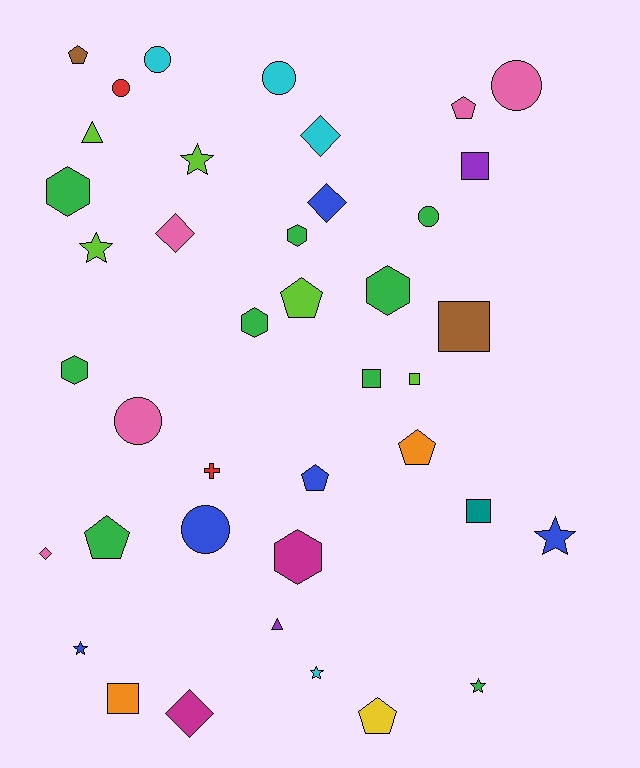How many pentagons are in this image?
There are 7 pentagons.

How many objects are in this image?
There are 40 objects.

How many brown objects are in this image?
There are 2 brown objects.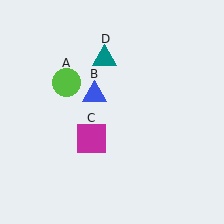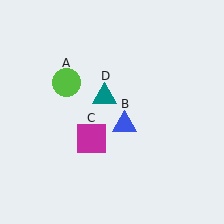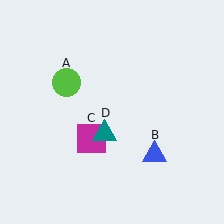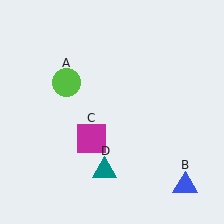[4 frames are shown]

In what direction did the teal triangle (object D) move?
The teal triangle (object D) moved down.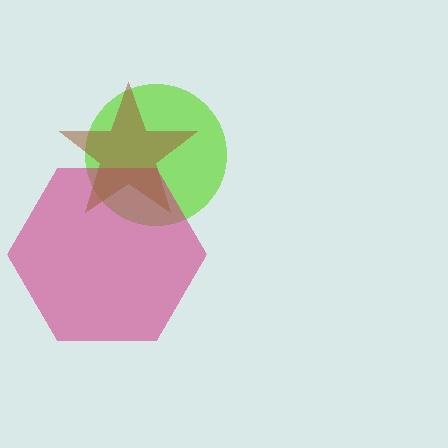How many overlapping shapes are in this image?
There are 3 overlapping shapes in the image.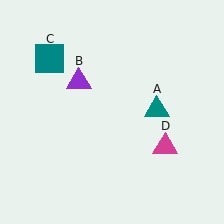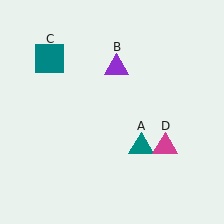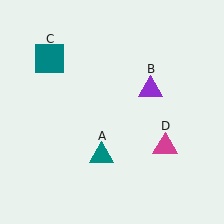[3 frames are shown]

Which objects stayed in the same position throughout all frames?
Teal square (object C) and magenta triangle (object D) remained stationary.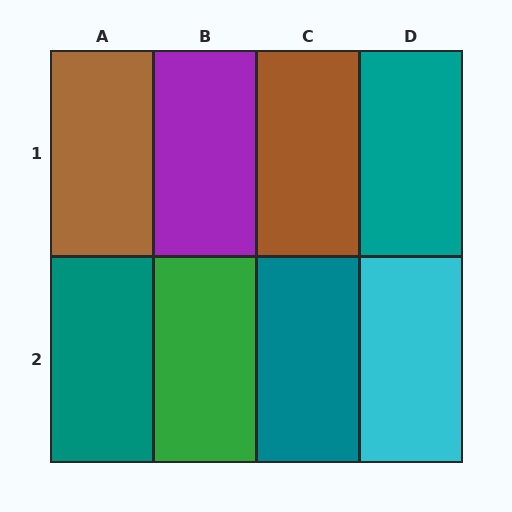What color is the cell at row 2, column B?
Green.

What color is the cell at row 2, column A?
Teal.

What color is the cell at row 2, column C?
Teal.